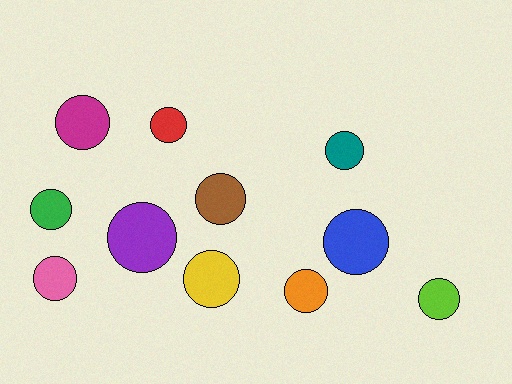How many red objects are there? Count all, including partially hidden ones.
There is 1 red object.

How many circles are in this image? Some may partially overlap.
There are 11 circles.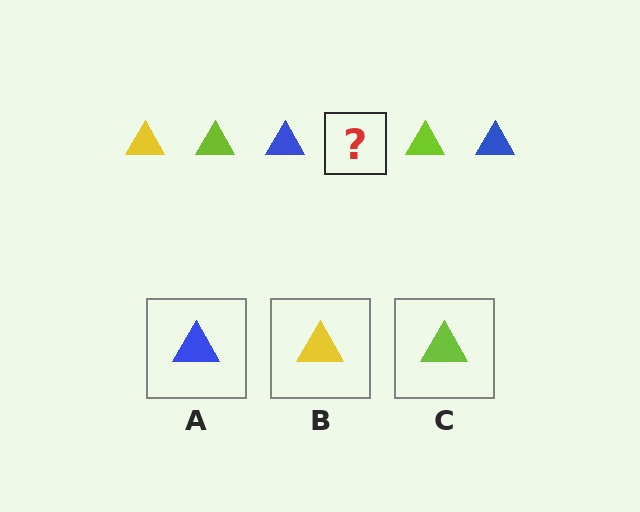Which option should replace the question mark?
Option B.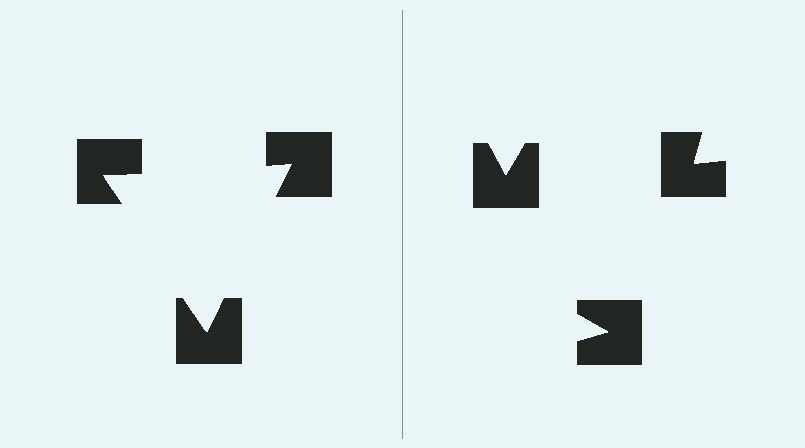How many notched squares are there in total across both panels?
6 — 3 on each side.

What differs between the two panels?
The notched squares are positioned identically on both sides; only the wedge orientations differ. On the left they align to a triangle; on the right they are misaligned.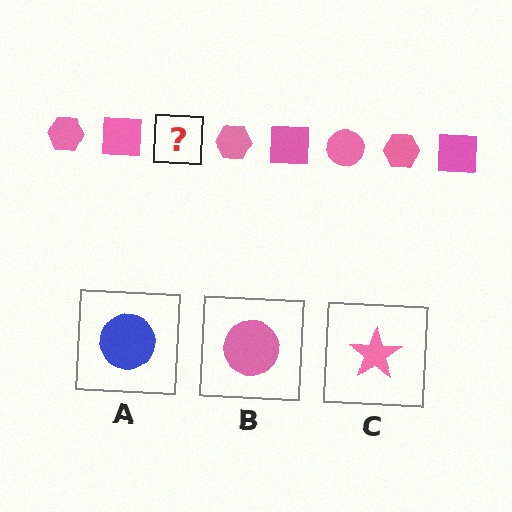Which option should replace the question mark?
Option B.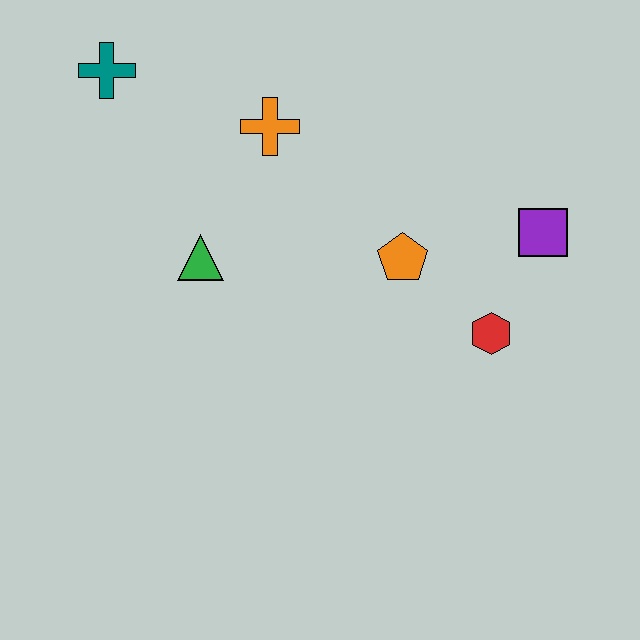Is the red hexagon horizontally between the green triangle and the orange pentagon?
No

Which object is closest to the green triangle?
The orange cross is closest to the green triangle.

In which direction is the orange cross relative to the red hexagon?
The orange cross is to the left of the red hexagon.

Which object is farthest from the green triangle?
The purple square is farthest from the green triangle.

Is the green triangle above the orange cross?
No